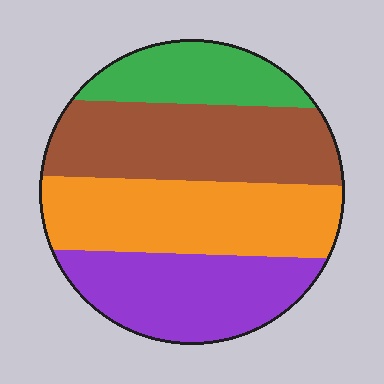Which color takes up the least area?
Green, at roughly 15%.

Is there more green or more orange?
Orange.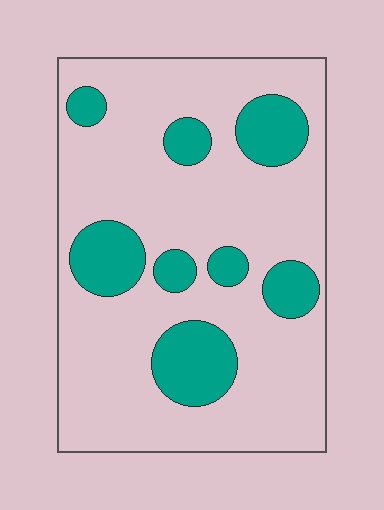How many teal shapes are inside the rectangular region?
8.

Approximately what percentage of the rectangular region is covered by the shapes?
Approximately 20%.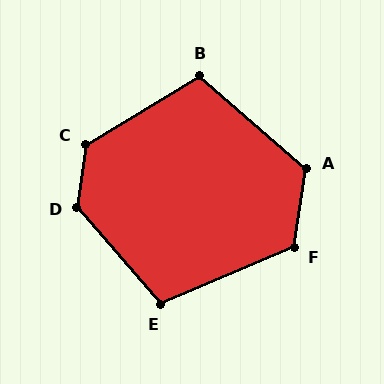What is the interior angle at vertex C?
Approximately 129 degrees (obtuse).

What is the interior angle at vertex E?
Approximately 108 degrees (obtuse).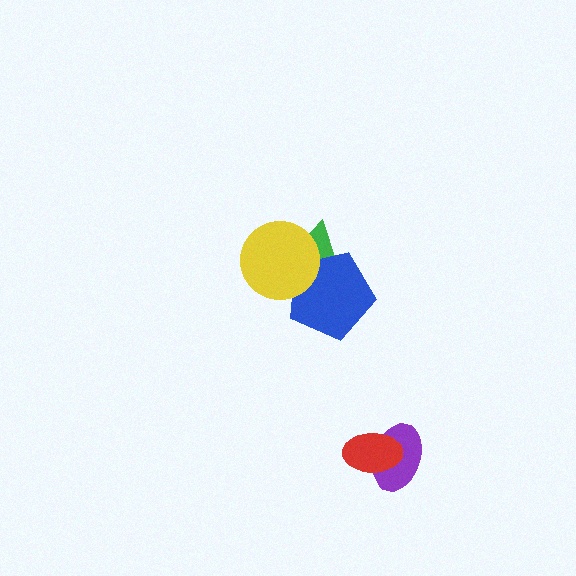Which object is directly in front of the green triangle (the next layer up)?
The blue pentagon is directly in front of the green triangle.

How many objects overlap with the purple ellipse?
1 object overlaps with the purple ellipse.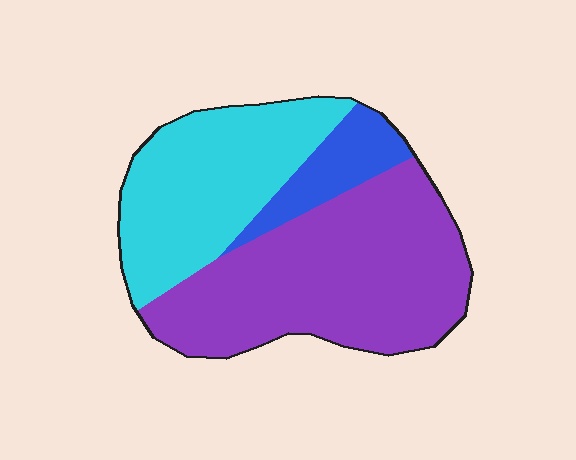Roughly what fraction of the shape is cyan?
Cyan takes up about one third (1/3) of the shape.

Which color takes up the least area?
Blue, at roughly 10%.